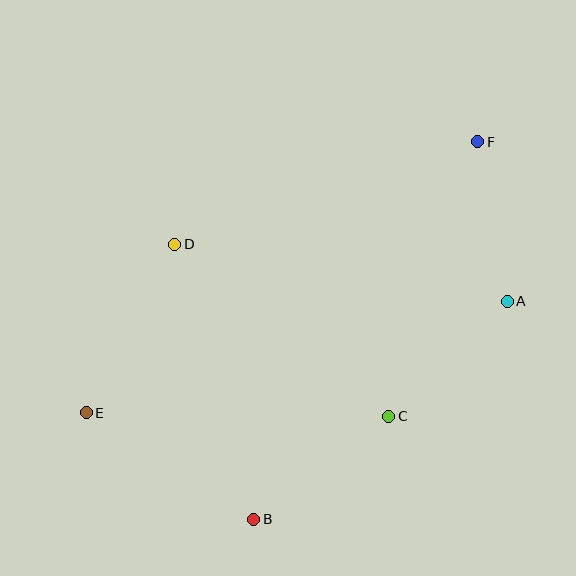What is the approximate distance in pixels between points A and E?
The distance between A and E is approximately 435 pixels.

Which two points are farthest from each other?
Points E and F are farthest from each other.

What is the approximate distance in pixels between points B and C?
The distance between B and C is approximately 170 pixels.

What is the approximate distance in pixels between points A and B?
The distance between A and B is approximately 334 pixels.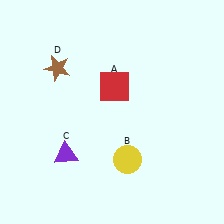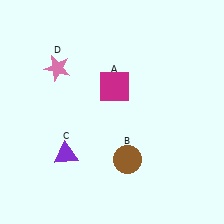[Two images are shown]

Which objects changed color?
A changed from red to magenta. B changed from yellow to brown. D changed from brown to pink.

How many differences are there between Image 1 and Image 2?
There are 3 differences between the two images.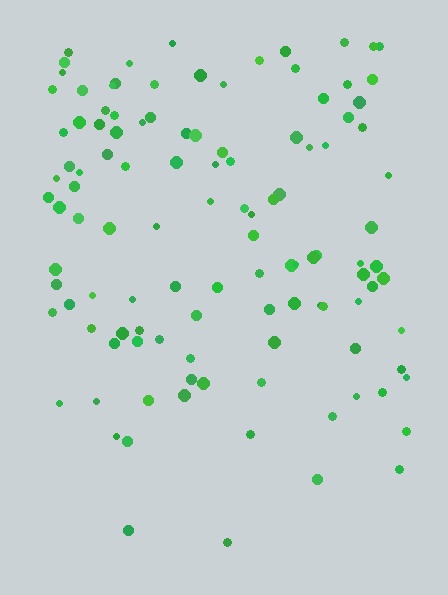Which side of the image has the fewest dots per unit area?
The bottom.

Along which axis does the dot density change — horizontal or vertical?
Vertical.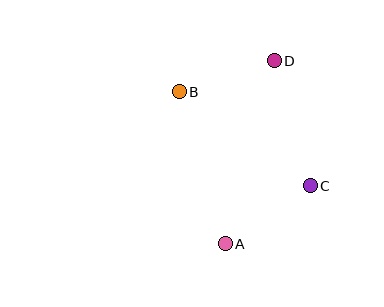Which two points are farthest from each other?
Points A and D are farthest from each other.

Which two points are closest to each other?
Points B and D are closest to each other.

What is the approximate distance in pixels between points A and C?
The distance between A and C is approximately 103 pixels.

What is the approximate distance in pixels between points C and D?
The distance between C and D is approximately 130 pixels.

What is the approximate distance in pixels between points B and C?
The distance between B and C is approximately 161 pixels.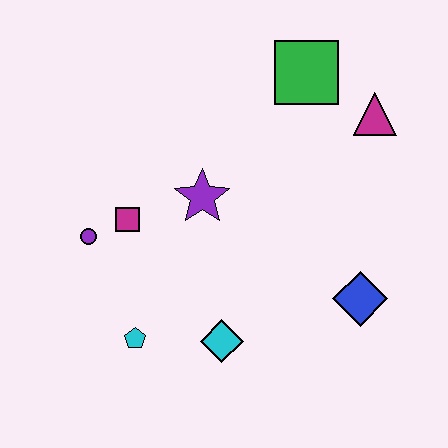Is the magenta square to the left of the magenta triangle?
Yes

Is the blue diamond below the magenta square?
Yes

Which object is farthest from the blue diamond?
The purple circle is farthest from the blue diamond.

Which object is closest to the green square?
The magenta triangle is closest to the green square.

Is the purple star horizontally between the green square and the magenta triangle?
No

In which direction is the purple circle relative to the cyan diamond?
The purple circle is to the left of the cyan diamond.